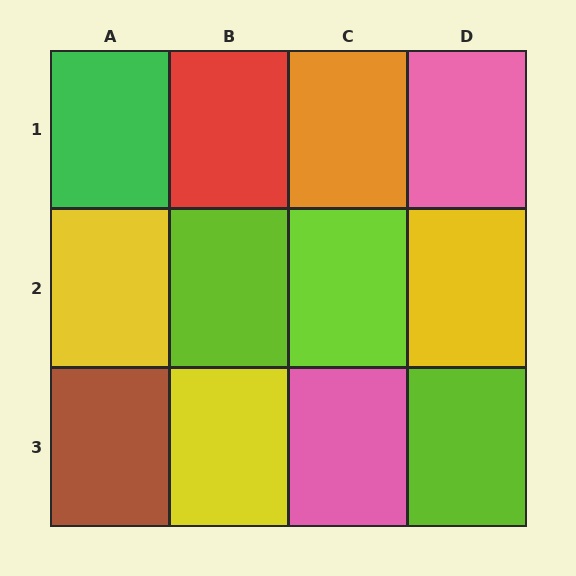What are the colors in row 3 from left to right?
Brown, yellow, pink, lime.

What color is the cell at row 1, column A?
Green.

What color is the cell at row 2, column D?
Yellow.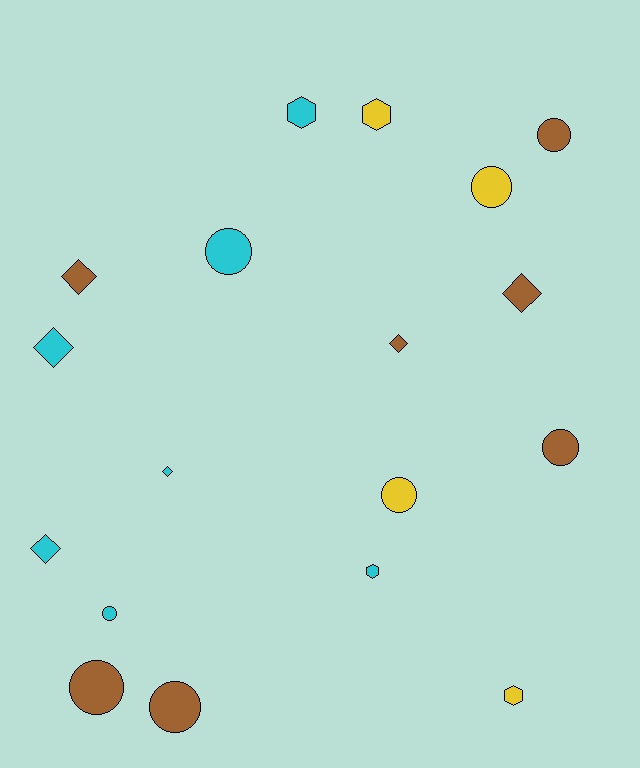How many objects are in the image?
There are 18 objects.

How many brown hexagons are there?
There are no brown hexagons.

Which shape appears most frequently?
Circle, with 8 objects.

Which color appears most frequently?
Cyan, with 7 objects.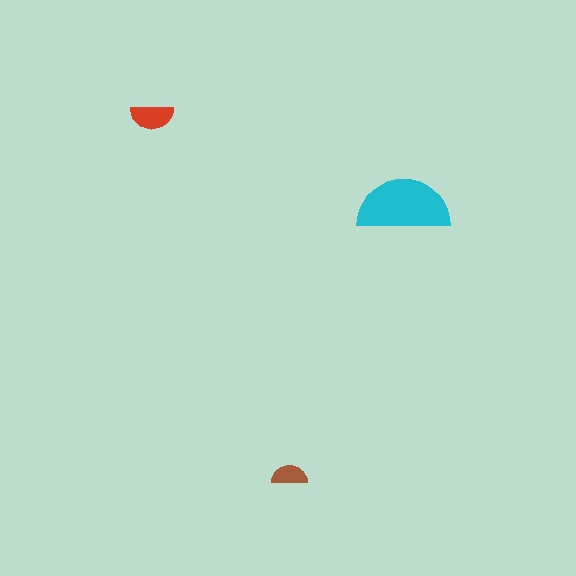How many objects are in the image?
There are 3 objects in the image.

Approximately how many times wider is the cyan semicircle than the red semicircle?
About 2 times wider.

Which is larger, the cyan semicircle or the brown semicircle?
The cyan one.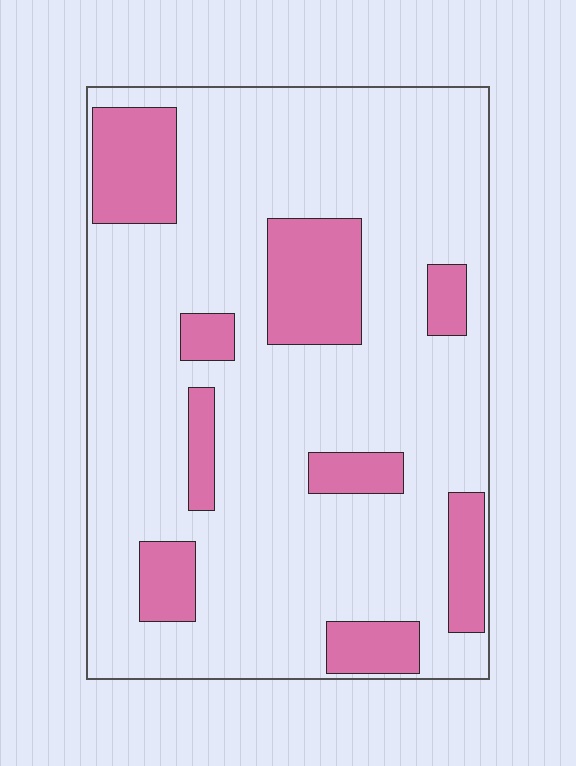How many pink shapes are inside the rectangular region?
9.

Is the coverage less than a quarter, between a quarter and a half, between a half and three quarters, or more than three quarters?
Less than a quarter.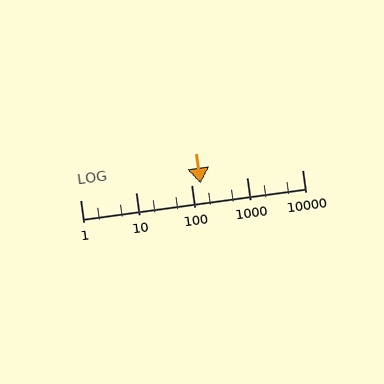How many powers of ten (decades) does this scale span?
The scale spans 4 decades, from 1 to 10000.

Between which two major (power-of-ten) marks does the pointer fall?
The pointer is between 100 and 1000.